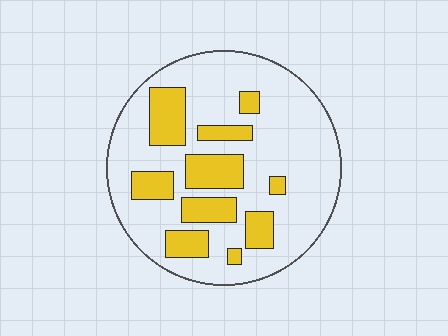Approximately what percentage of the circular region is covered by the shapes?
Approximately 25%.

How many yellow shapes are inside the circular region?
10.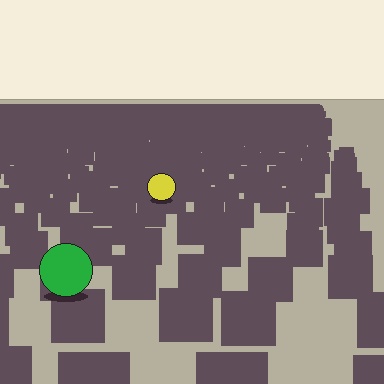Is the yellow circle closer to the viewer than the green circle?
No. The green circle is closer — you can tell from the texture gradient: the ground texture is coarser near it.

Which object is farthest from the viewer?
The yellow circle is farthest from the viewer. It appears smaller and the ground texture around it is denser.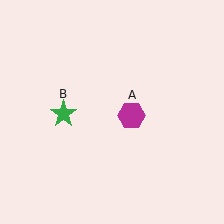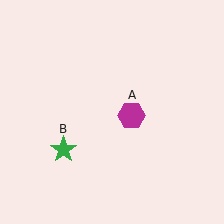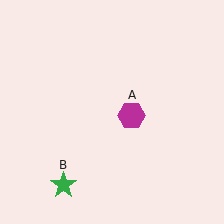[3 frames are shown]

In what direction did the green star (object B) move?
The green star (object B) moved down.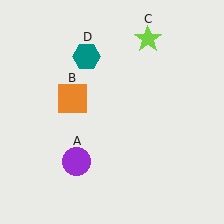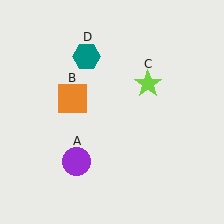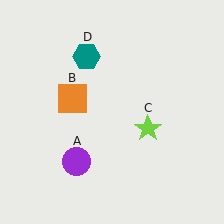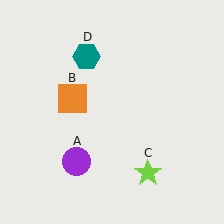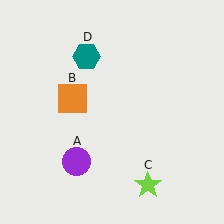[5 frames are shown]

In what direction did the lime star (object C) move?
The lime star (object C) moved down.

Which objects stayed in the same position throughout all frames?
Purple circle (object A) and orange square (object B) and teal hexagon (object D) remained stationary.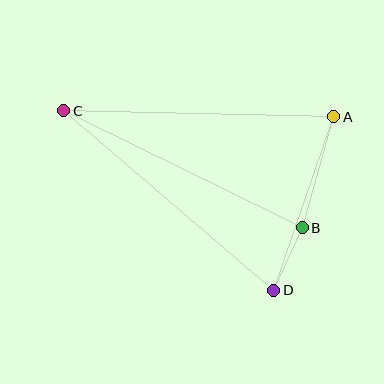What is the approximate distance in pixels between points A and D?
The distance between A and D is approximately 183 pixels.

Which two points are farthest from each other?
Points C and D are farthest from each other.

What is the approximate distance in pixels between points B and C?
The distance between B and C is approximately 266 pixels.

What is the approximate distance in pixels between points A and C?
The distance between A and C is approximately 270 pixels.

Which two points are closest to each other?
Points B and D are closest to each other.